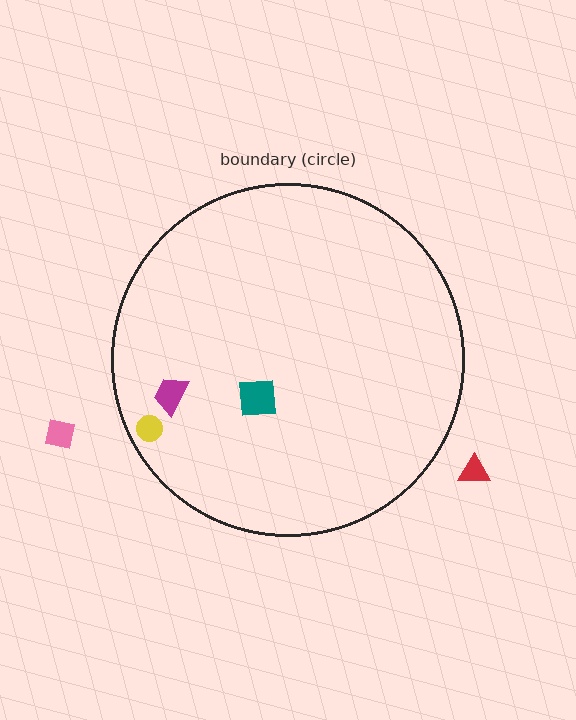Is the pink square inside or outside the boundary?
Outside.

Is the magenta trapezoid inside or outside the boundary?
Inside.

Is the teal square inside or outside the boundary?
Inside.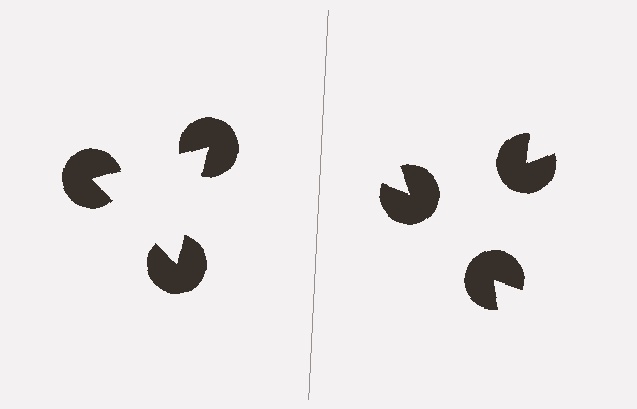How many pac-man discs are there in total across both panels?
6 — 3 on each side.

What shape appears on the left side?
An illusory triangle.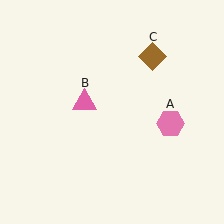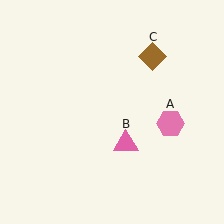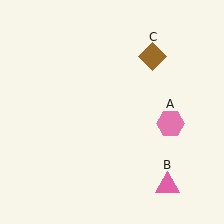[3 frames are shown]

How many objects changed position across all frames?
1 object changed position: pink triangle (object B).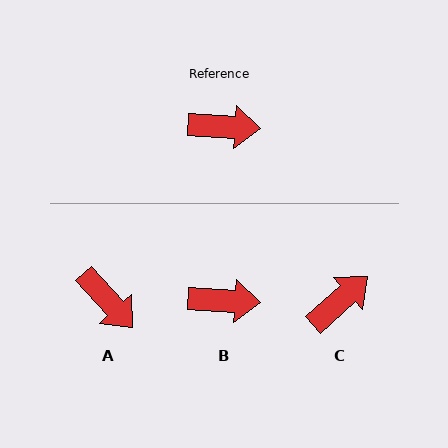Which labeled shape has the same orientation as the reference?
B.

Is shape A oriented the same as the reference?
No, it is off by about 45 degrees.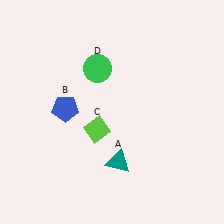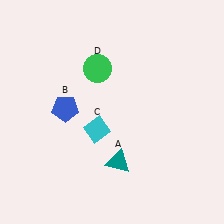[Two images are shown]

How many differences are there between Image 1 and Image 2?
There is 1 difference between the two images.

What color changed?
The diamond (C) changed from lime in Image 1 to cyan in Image 2.